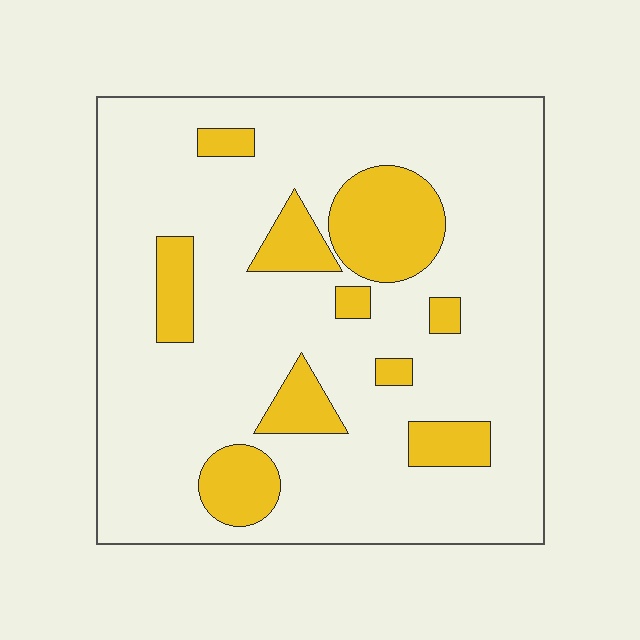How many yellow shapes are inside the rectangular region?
10.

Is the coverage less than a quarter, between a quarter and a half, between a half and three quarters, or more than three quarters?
Less than a quarter.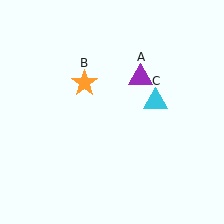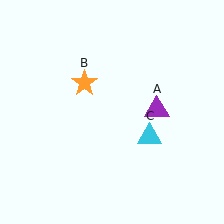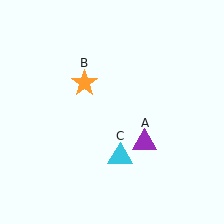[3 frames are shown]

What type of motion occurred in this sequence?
The purple triangle (object A), cyan triangle (object C) rotated clockwise around the center of the scene.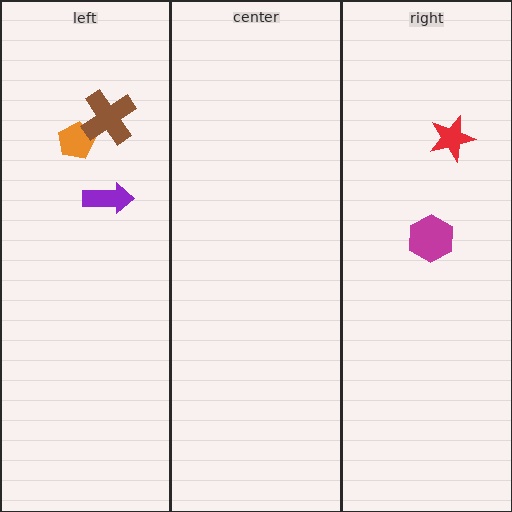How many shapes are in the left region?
3.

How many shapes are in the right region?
2.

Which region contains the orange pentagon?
The left region.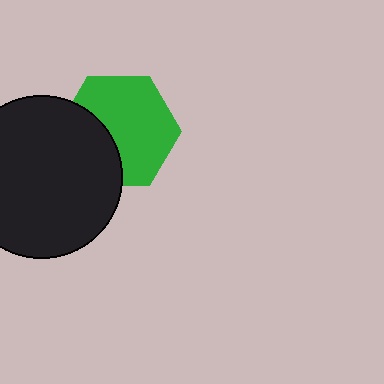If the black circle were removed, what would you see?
You would see the complete green hexagon.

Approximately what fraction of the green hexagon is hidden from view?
Roughly 34% of the green hexagon is hidden behind the black circle.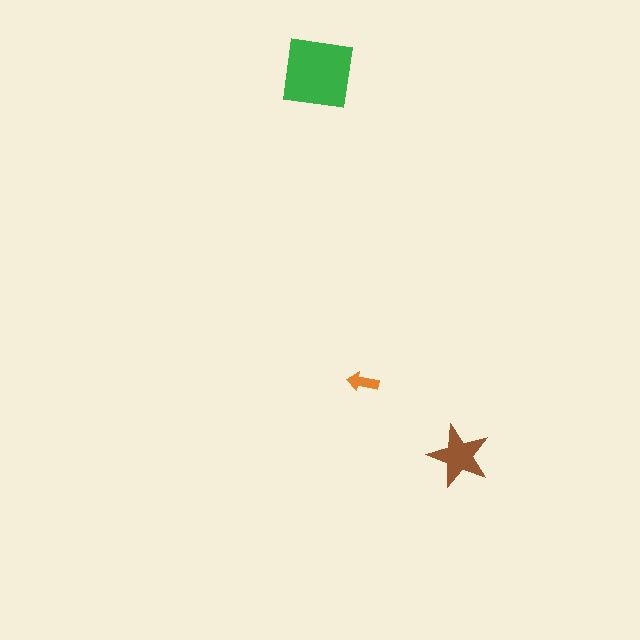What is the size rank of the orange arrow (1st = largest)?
3rd.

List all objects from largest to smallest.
The green square, the brown star, the orange arrow.